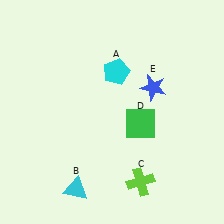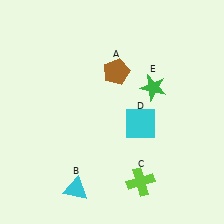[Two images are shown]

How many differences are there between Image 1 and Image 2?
There are 3 differences between the two images.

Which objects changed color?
A changed from cyan to brown. D changed from green to cyan. E changed from blue to green.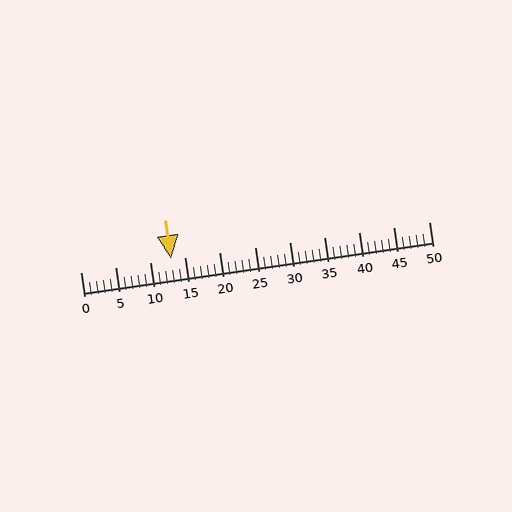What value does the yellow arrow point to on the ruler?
The yellow arrow points to approximately 13.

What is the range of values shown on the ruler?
The ruler shows values from 0 to 50.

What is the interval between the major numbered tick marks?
The major tick marks are spaced 5 units apart.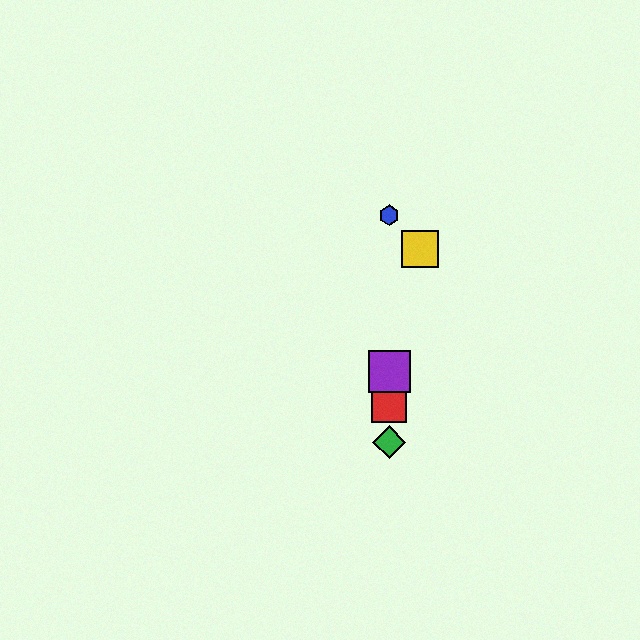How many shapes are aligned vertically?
4 shapes (the red square, the blue hexagon, the green diamond, the purple square) are aligned vertically.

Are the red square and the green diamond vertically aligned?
Yes, both are at x≈389.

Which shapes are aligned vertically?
The red square, the blue hexagon, the green diamond, the purple square are aligned vertically.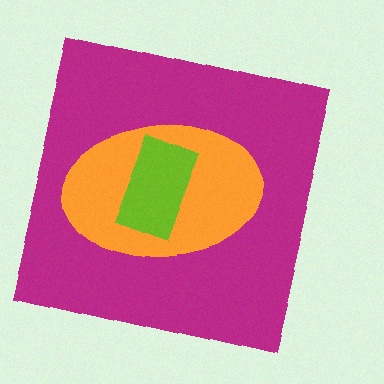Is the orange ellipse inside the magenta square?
Yes.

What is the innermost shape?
The lime rectangle.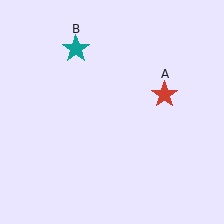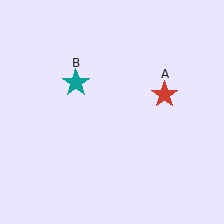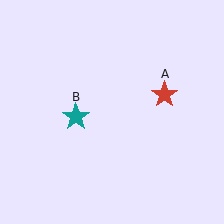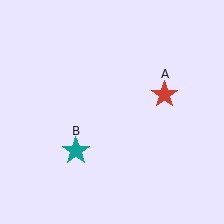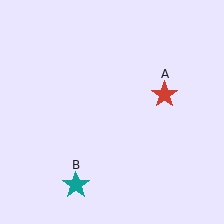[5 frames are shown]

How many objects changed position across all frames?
1 object changed position: teal star (object B).